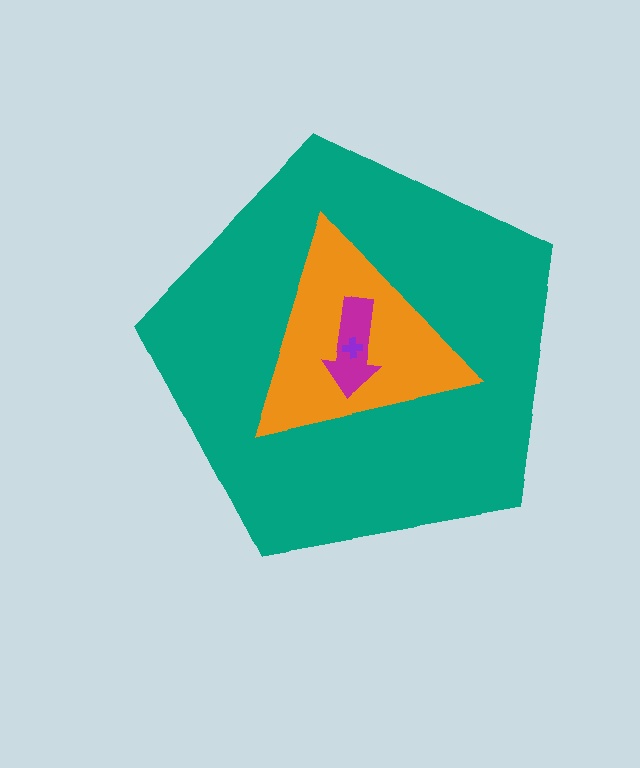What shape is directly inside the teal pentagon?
The orange triangle.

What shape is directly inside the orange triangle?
The magenta arrow.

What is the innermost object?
The purple cross.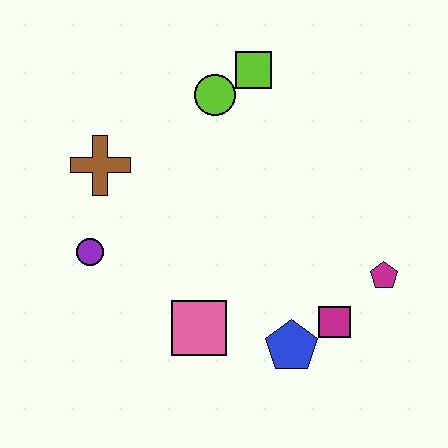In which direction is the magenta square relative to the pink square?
The magenta square is to the right of the pink square.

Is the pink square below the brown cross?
Yes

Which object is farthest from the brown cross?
The magenta pentagon is farthest from the brown cross.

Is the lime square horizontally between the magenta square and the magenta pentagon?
No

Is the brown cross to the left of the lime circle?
Yes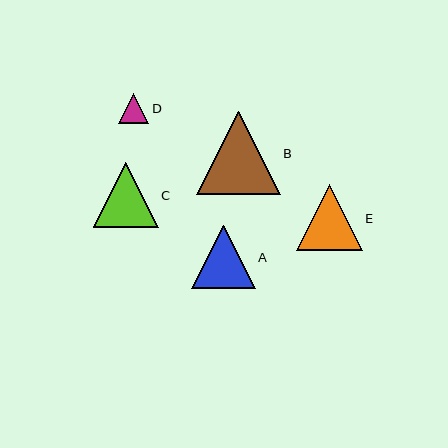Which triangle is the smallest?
Triangle D is the smallest with a size of approximately 31 pixels.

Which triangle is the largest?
Triangle B is the largest with a size of approximately 84 pixels.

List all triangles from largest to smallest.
From largest to smallest: B, E, C, A, D.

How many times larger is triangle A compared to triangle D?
Triangle A is approximately 2.1 times the size of triangle D.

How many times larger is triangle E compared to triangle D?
Triangle E is approximately 2.1 times the size of triangle D.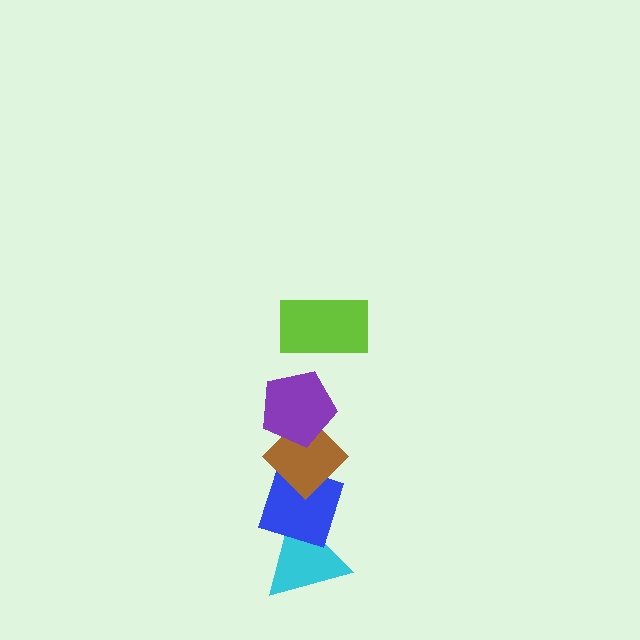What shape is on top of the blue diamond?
The brown diamond is on top of the blue diamond.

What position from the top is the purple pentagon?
The purple pentagon is 2nd from the top.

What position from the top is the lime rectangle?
The lime rectangle is 1st from the top.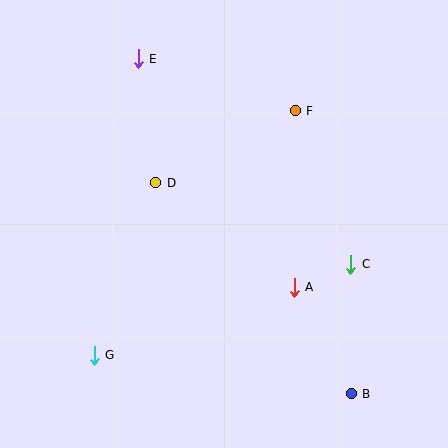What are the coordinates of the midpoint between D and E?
The midpoint between D and E is at (147, 121).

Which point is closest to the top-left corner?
Point E is closest to the top-left corner.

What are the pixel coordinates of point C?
Point C is at (351, 264).